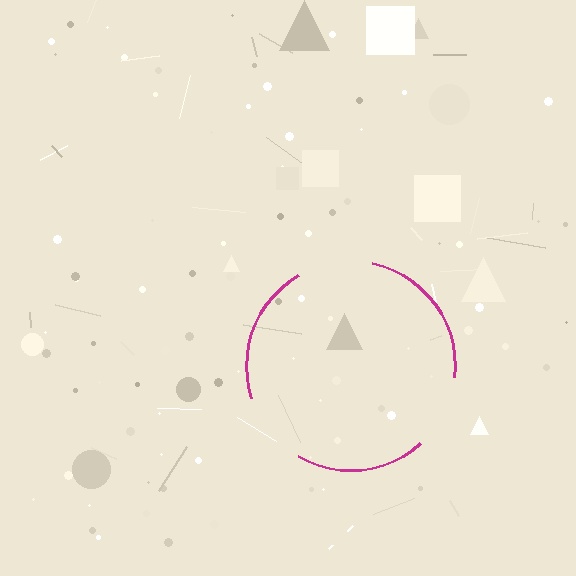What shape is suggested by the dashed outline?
The dashed outline suggests a circle.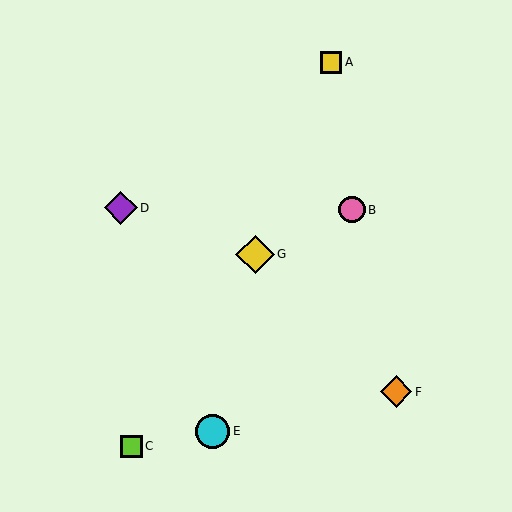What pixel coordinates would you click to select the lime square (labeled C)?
Click at (131, 446) to select the lime square C.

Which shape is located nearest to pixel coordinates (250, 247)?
The yellow diamond (labeled G) at (255, 254) is nearest to that location.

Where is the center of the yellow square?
The center of the yellow square is at (331, 62).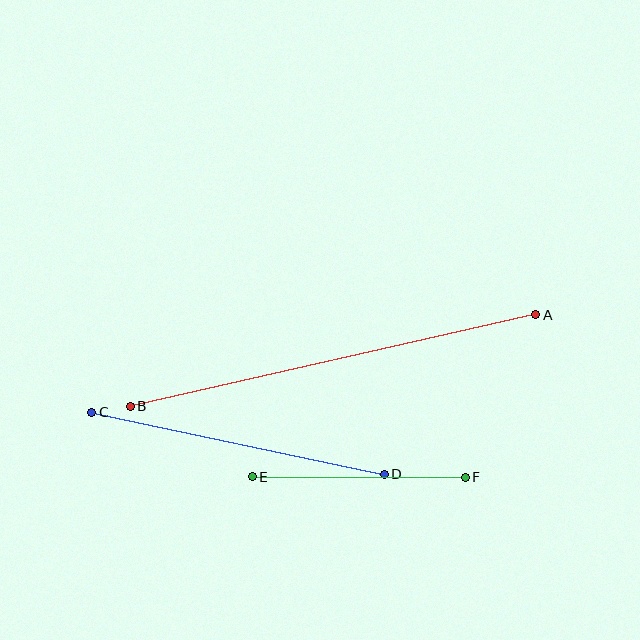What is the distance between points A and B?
The distance is approximately 415 pixels.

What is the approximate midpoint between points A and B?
The midpoint is at approximately (333, 360) pixels.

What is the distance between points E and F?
The distance is approximately 213 pixels.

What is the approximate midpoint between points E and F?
The midpoint is at approximately (359, 477) pixels.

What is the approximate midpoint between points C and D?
The midpoint is at approximately (238, 443) pixels.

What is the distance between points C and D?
The distance is approximately 299 pixels.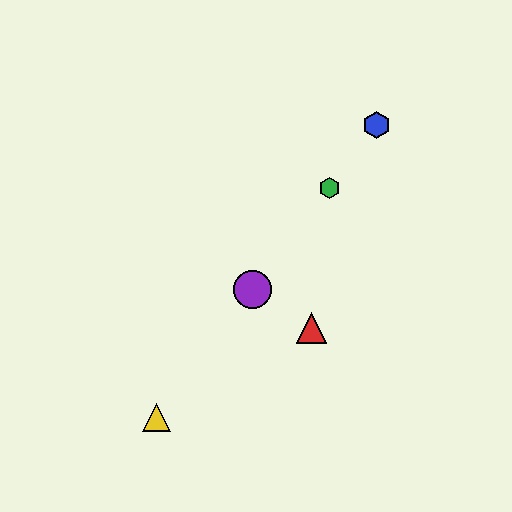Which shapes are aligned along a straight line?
The blue hexagon, the green hexagon, the yellow triangle, the purple circle are aligned along a straight line.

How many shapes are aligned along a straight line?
4 shapes (the blue hexagon, the green hexagon, the yellow triangle, the purple circle) are aligned along a straight line.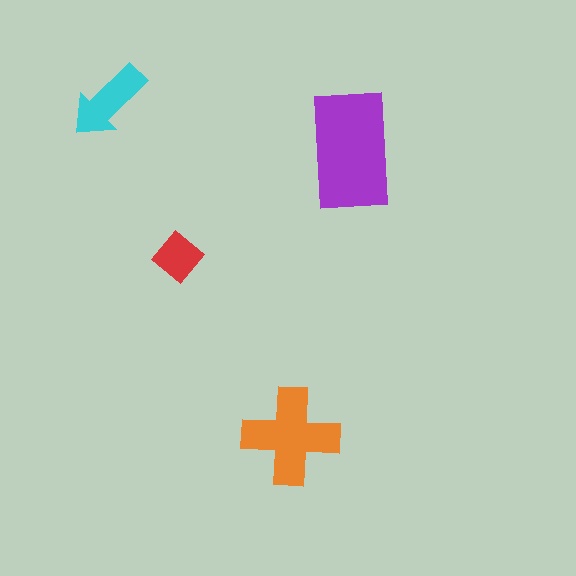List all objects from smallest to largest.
The red diamond, the cyan arrow, the orange cross, the purple rectangle.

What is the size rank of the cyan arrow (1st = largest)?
3rd.